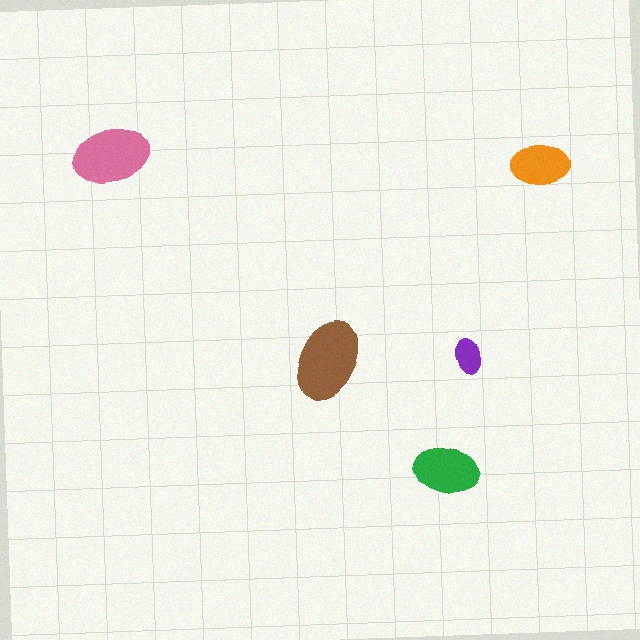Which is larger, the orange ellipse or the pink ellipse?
The pink one.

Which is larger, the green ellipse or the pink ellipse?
The pink one.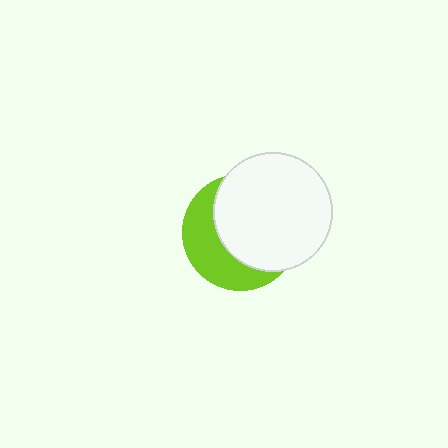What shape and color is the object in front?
The object in front is a white circle.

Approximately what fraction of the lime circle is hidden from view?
Roughly 61% of the lime circle is hidden behind the white circle.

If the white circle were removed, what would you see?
You would see the complete lime circle.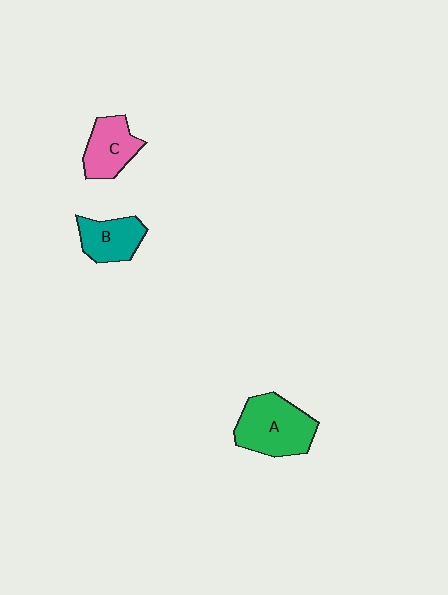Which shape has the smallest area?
Shape B (teal).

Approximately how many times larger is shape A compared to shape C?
Approximately 1.5 times.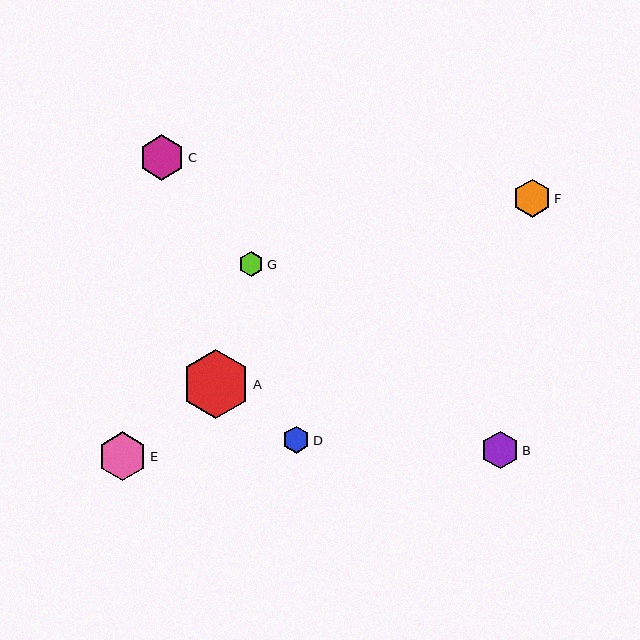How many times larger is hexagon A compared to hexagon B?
Hexagon A is approximately 1.8 times the size of hexagon B.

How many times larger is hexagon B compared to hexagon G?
Hexagon B is approximately 1.5 times the size of hexagon G.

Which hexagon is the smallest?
Hexagon G is the smallest with a size of approximately 25 pixels.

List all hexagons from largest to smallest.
From largest to smallest: A, E, C, F, B, D, G.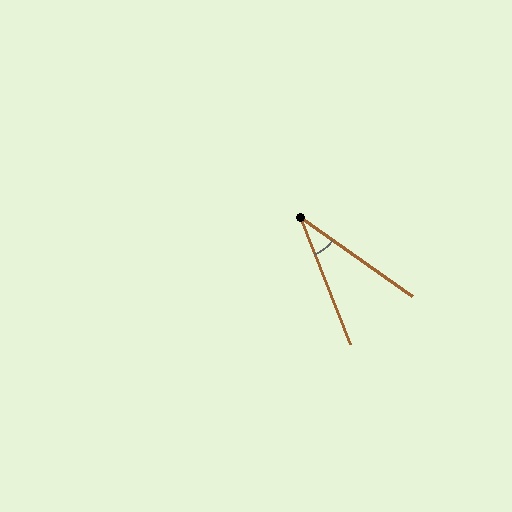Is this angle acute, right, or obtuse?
It is acute.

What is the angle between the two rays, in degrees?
Approximately 33 degrees.